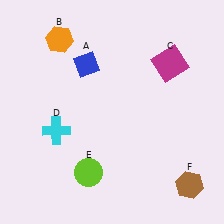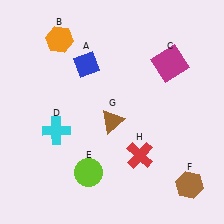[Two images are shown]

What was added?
A brown triangle (G), a red cross (H) were added in Image 2.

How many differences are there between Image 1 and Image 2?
There are 2 differences between the two images.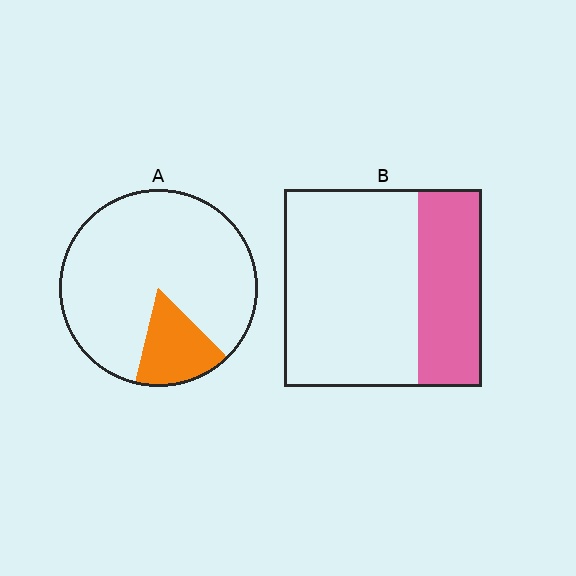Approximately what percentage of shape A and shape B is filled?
A is approximately 15% and B is approximately 30%.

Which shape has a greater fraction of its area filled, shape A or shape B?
Shape B.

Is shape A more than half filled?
No.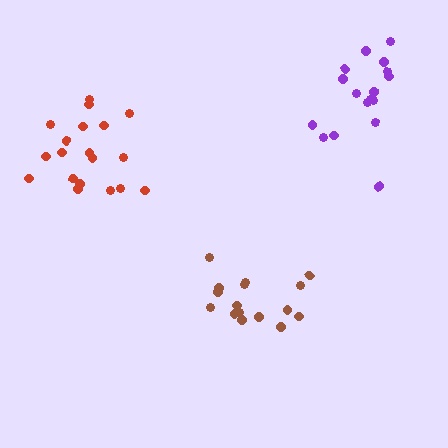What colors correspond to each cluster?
The clusters are colored: brown, red, purple.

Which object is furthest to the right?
The purple cluster is rightmost.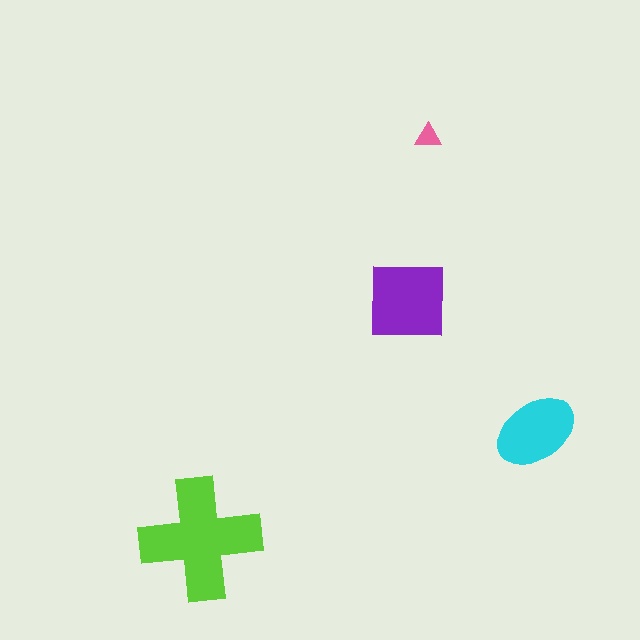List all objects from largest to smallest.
The lime cross, the purple square, the cyan ellipse, the pink triangle.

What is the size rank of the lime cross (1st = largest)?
1st.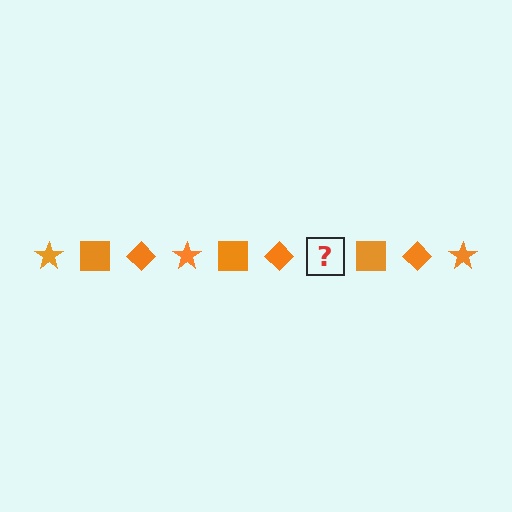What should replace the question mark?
The question mark should be replaced with an orange star.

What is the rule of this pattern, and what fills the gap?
The rule is that the pattern cycles through star, square, diamond shapes in orange. The gap should be filled with an orange star.